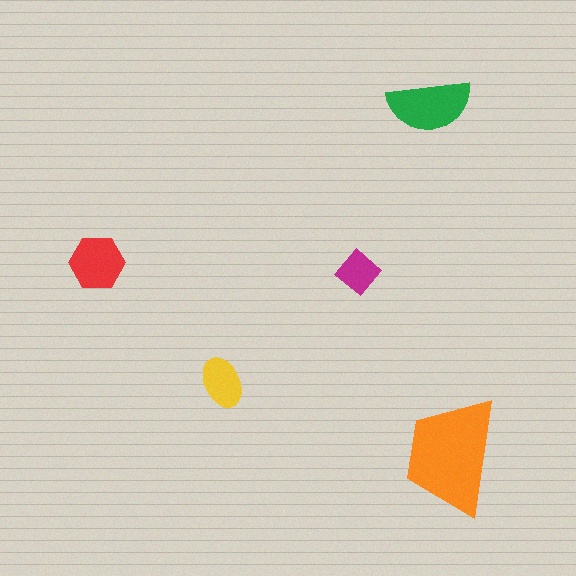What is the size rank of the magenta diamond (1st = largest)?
5th.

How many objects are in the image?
There are 5 objects in the image.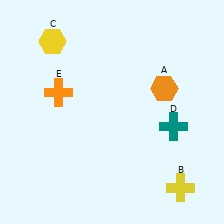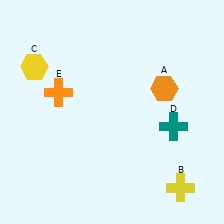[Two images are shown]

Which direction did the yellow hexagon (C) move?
The yellow hexagon (C) moved down.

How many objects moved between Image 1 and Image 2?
1 object moved between the two images.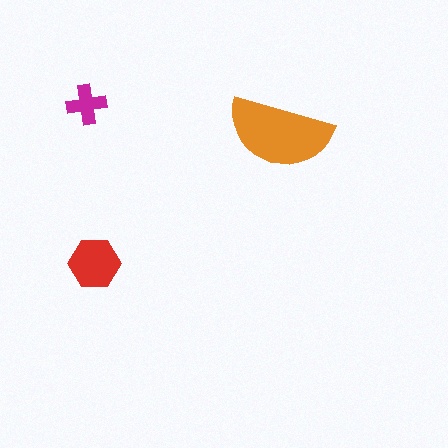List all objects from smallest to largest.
The magenta cross, the red hexagon, the orange semicircle.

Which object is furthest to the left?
The magenta cross is leftmost.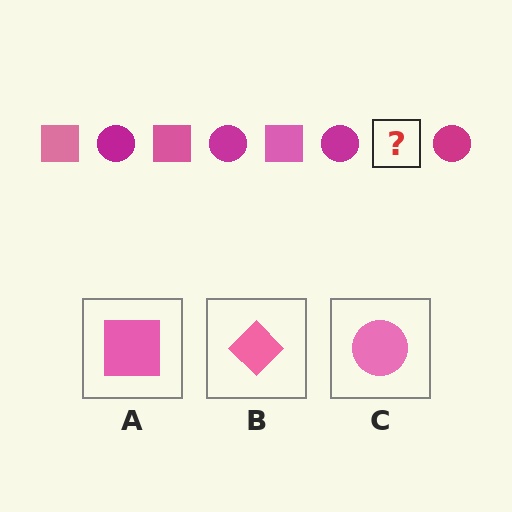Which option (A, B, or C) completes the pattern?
A.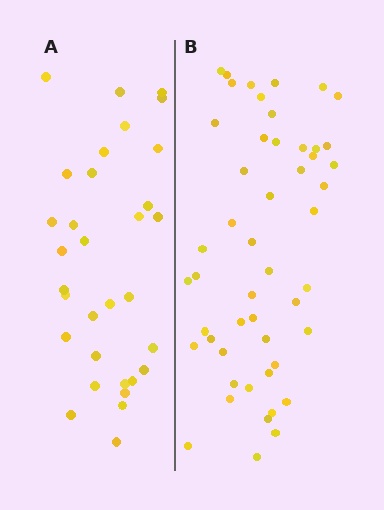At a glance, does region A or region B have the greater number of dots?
Region B (the right region) has more dots.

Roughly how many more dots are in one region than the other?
Region B has approximately 20 more dots than region A.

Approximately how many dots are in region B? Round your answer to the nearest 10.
About 50 dots.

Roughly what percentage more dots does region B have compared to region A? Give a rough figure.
About 55% more.